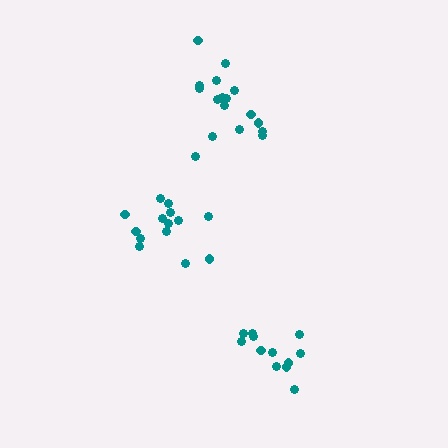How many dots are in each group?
Group 1: 14 dots, Group 2: 17 dots, Group 3: 12 dots (43 total).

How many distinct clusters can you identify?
There are 3 distinct clusters.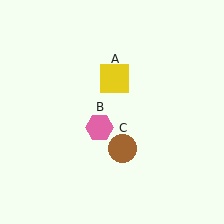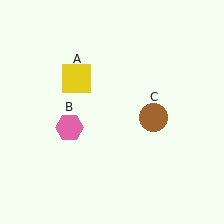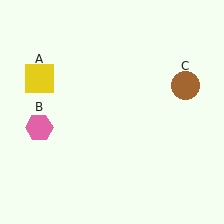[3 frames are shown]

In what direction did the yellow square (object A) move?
The yellow square (object A) moved left.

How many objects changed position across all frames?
3 objects changed position: yellow square (object A), pink hexagon (object B), brown circle (object C).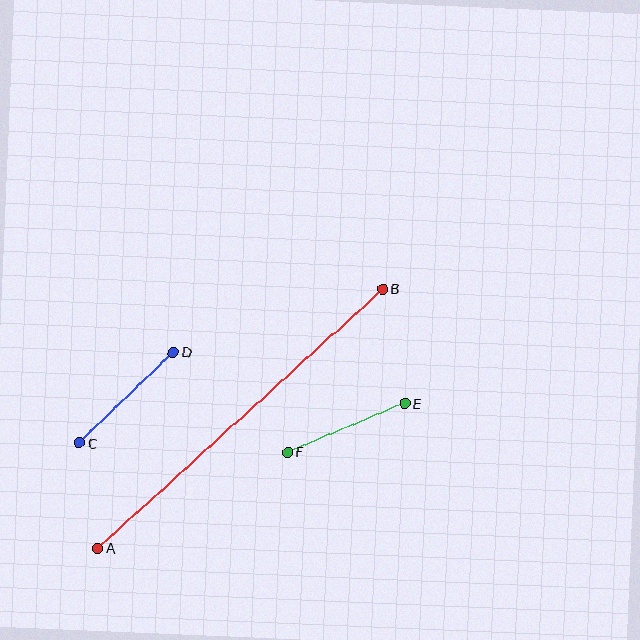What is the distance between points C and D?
The distance is approximately 131 pixels.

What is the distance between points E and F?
The distance is approximately 127 pixels.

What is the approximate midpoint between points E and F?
The midpoint is at approximately (346, 428) pixels.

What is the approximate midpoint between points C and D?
The midpoint is at approximately (126, 398) pixels.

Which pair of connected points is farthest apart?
Points A and B are farthest apart.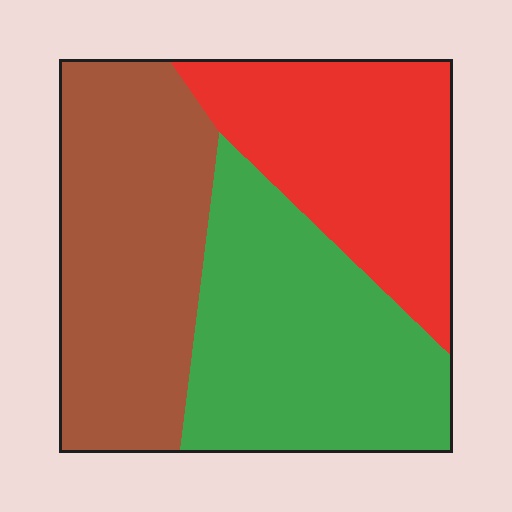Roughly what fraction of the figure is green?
Green covers 35% of the figure.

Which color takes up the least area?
Red, at roughly 30%.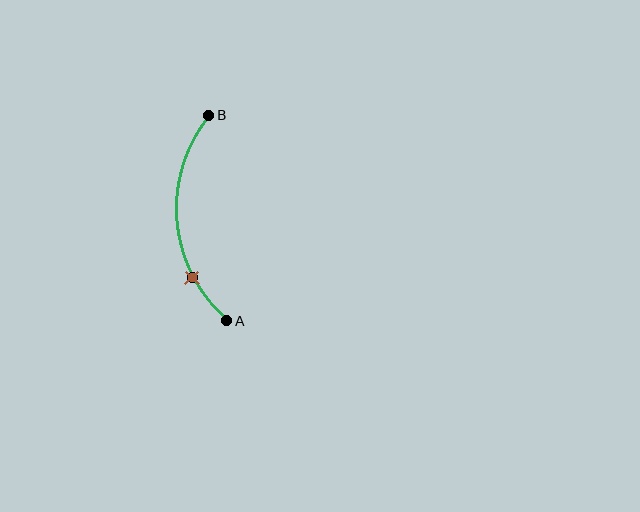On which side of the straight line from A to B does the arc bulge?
The arc bulges to the left of the straight line connecting A and B.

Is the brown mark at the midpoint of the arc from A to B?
No. The brown mark lies on the arc but is closer to endpoint A. The arc midpoint would be at the point on the curve equidistant along the arc from both A and B.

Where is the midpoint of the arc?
The arc midpoint is the point on the curve farthest from the straight line joining A and B. It sits to the left of that line.